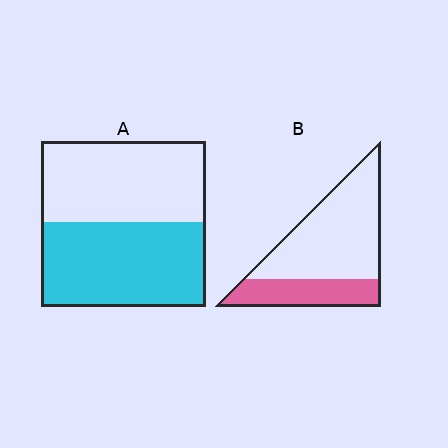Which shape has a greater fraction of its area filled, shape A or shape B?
Shape A.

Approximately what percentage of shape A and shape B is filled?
A is approximately 50% and B is approximately 30%.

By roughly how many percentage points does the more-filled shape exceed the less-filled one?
By roughly 20 percentage points (A over B).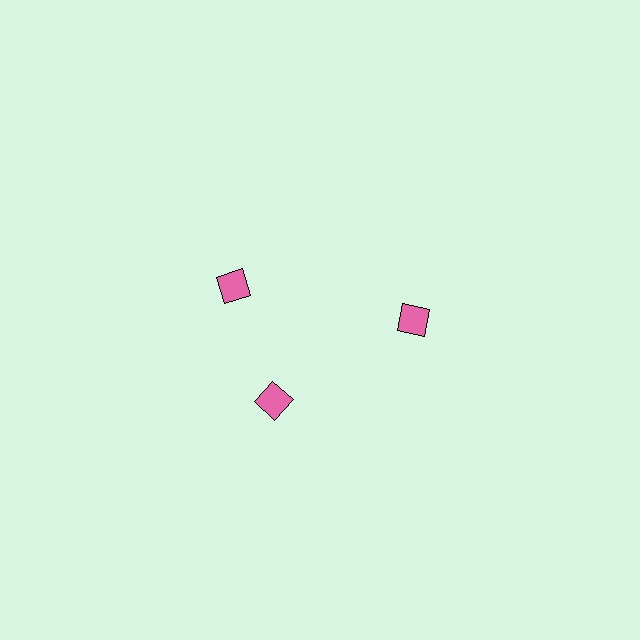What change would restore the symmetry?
The symmetry would be restored by rotating it back into even spacing with its neighbors so that all 3 diamonds sit at equal angles and equal distance from the center.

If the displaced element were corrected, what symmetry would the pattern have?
It would have 3-fold rotational symmetry — the pattern would map onto itself every 120 degrees.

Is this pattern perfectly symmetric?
No. The 3 pink diamonds are arranged in a ring, but one element near the 11 o'clock position is rotated out of alignment along the ring, breaking the 3-fold rotational symmetry.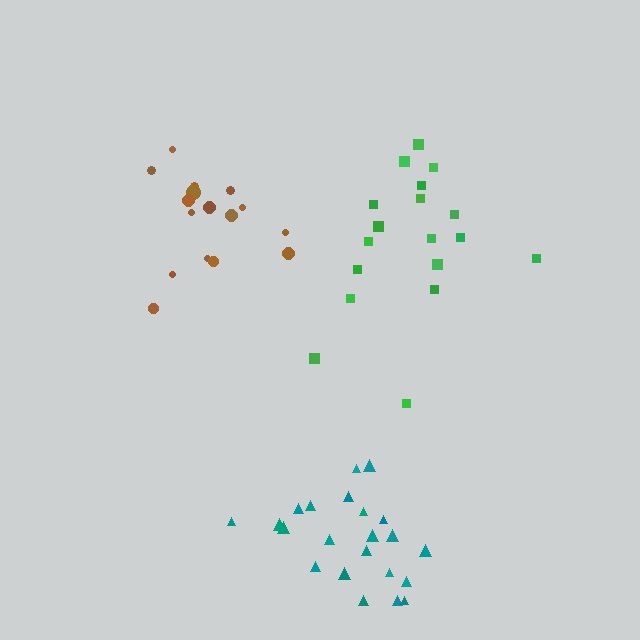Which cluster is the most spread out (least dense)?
Green.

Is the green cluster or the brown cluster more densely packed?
Brown.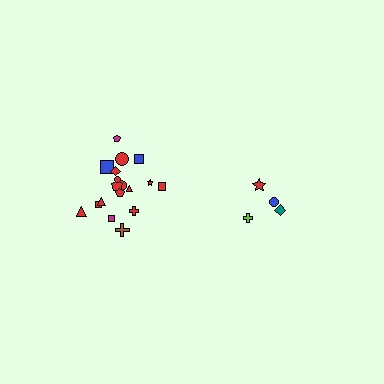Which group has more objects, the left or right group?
The left group.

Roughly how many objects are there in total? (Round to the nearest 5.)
Roughly 20 objects in total.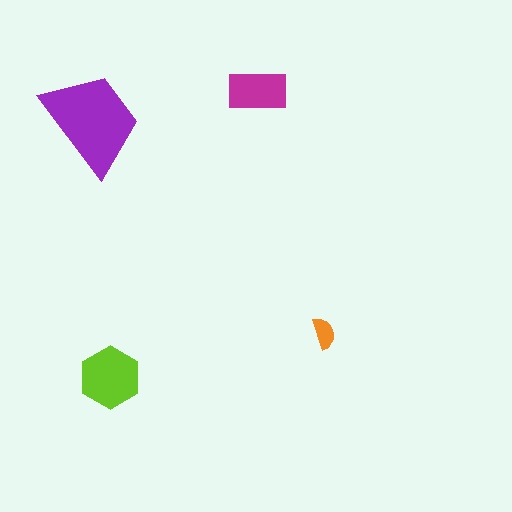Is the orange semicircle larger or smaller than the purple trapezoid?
Smaller.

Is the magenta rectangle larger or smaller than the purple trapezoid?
Smaller.